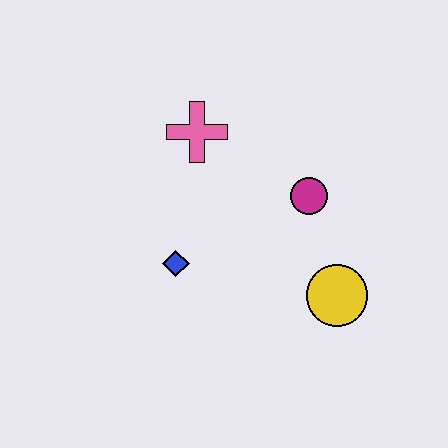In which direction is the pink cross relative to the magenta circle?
The pink cross is to the left of the magenta circle.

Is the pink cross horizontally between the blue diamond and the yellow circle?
Yes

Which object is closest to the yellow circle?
The magenta circle is closest to the yellow circle.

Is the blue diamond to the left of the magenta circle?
Yes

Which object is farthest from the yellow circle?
The pink cross is farthest from the yellow circle.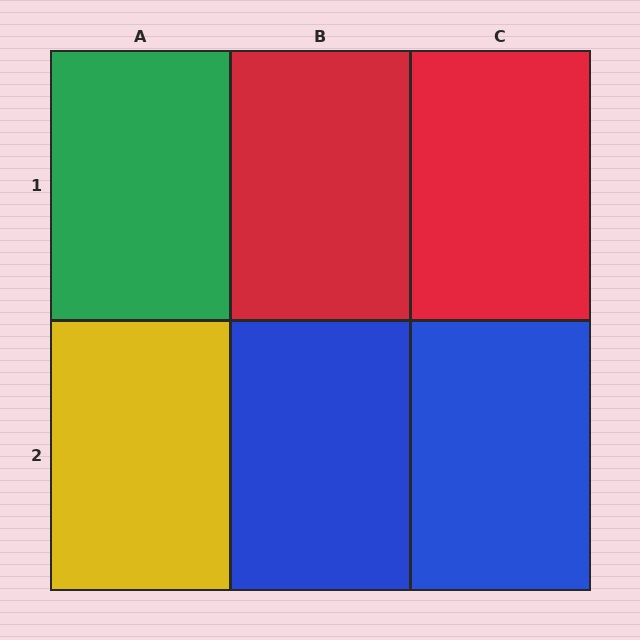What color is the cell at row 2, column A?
Yellow.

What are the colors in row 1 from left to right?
Green, red, red.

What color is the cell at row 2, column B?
Blue.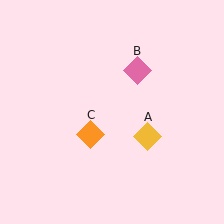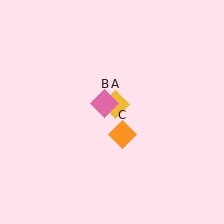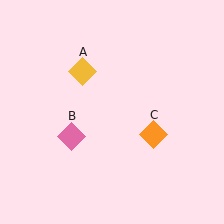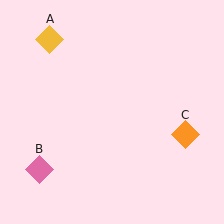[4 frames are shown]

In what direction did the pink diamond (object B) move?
The pink diamond (object B) moved down and to the left.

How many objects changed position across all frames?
3 objects changed position: yellow diamond (object A), pink diamond (object B), orange diamond (object C).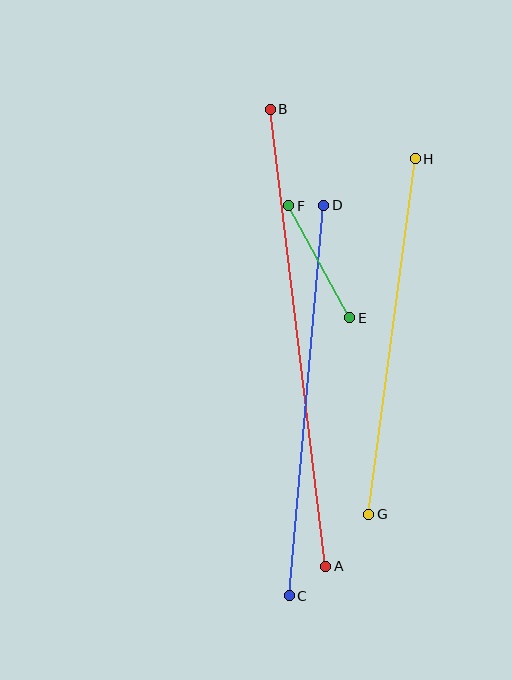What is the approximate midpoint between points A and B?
The midpoint is at approximately (298, 338) pixels.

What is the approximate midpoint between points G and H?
The midpoint is at approximately (392, 336) pixels.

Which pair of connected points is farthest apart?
Points A and B are farthest apart.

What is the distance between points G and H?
The distance is approximately 359 pixels.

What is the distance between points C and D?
The distance is approximately 392 pixels.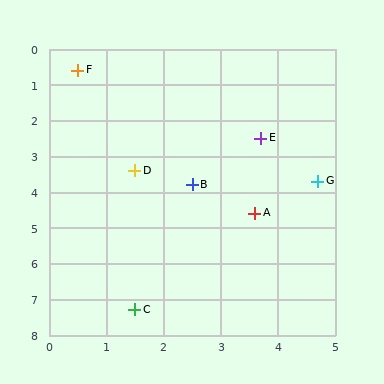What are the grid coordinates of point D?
Point D is at approximately (1.5, 3.4).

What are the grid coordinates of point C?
Point C is at approximately (1.5, 7.3).